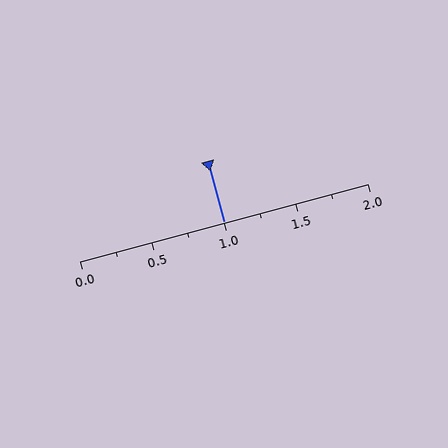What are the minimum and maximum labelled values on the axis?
The axis runs from 0.0 to 2.0.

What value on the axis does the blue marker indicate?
The marker indicates approximately 1.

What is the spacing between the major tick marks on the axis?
The major ticks are spaced 0.5 apart.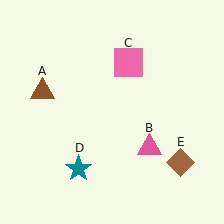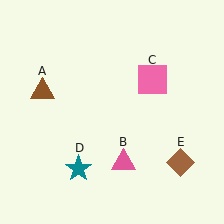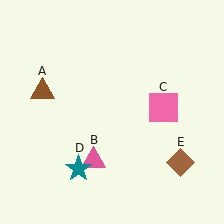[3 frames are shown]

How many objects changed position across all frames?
2 objects changed position: pink triangle (object B), pink square (object C).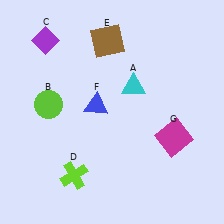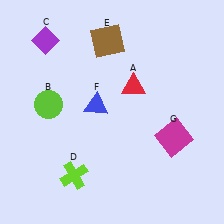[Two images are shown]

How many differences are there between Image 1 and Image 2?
There is 1 difference between the two images.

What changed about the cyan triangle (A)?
In Image 1, A is cyan. In Image 2, it changed to red.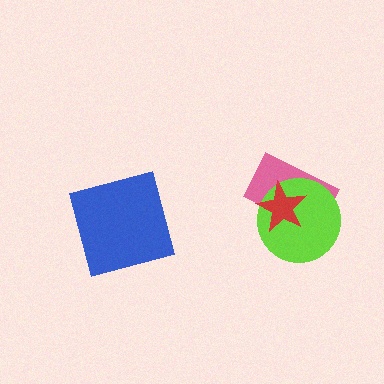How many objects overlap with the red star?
2 objects overlap with the red star.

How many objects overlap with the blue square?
0 objects overlap with the blue square.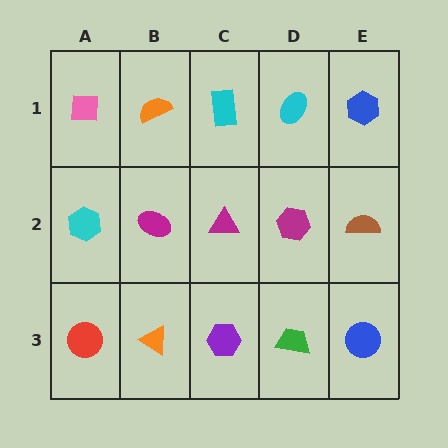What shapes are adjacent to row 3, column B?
A magenta ellipse (row 2, column B), a red circle (row 3, column A), a purple hexagon (row 3, column C).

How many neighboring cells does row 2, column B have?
4.